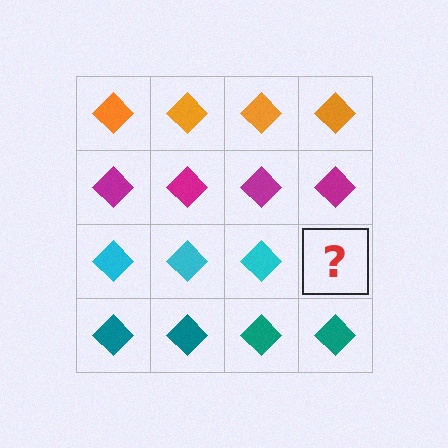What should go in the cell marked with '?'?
The missing cell should contain a cyan diamond.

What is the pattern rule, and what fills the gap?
The rule is that each row has a consistent color. The gap should be filled with a cyan diamond.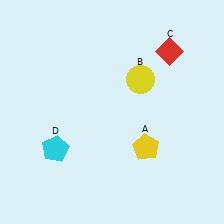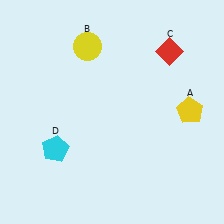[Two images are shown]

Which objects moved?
The objects that moved are: the yellow pentagon (A), the yellow circle (B).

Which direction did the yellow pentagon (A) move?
The yellow pentagon (A) moved right.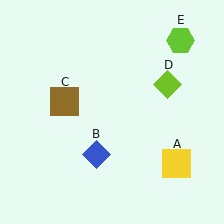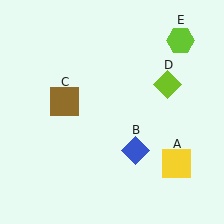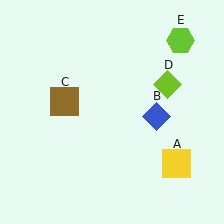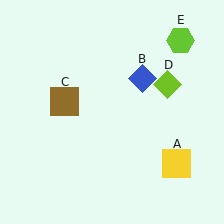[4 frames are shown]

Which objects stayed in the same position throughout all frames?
Yellow square (object A) and brown square (object C) and lime diamond (object D) and lime hexagon (object E) remained stationary.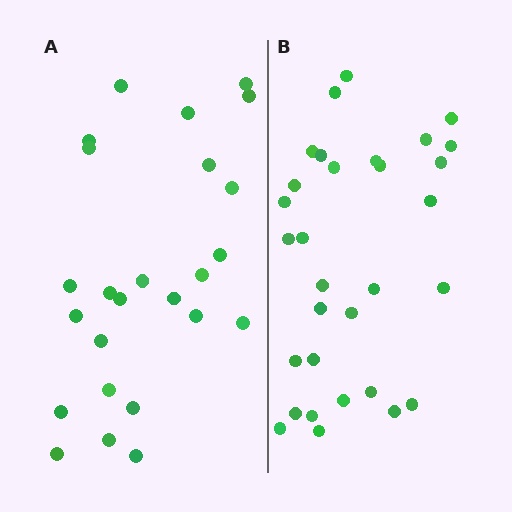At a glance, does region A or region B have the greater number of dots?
Region B (the right region) has more dots.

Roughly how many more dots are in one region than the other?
Region B has about 6 more dots than region A.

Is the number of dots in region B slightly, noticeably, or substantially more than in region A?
Region B has only slightly more — the two regions are fairly close. The ratio is roughly 1.2 to 1.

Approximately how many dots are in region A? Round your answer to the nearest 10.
About 20 dots. (The exact count is 25, which rounds to 20.)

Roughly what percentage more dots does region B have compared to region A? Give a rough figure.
About 25% more.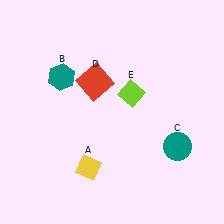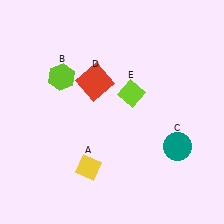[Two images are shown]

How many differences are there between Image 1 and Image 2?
There is 1 difference between the two images.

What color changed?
The hexagon (B) changed from teal in Image 1 to lime in Image 2.